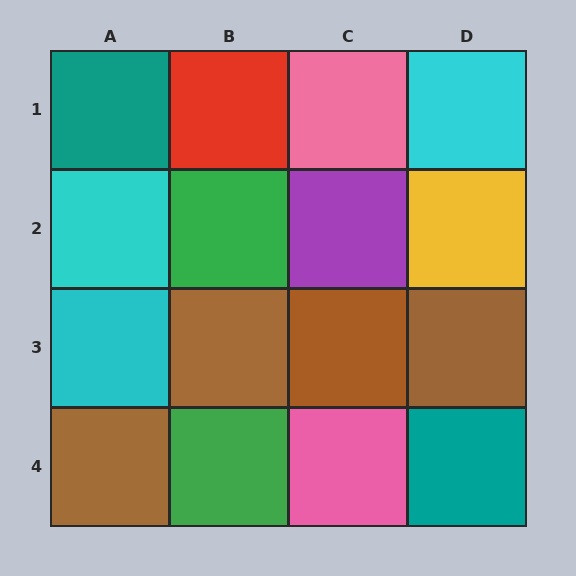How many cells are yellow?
1 cell is yellow.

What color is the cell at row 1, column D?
Cyan.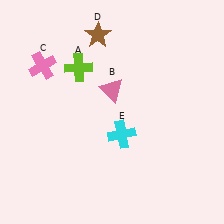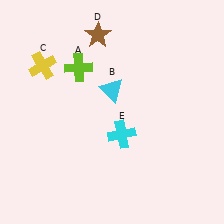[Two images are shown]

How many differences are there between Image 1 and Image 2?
There are 2 differences between the two images.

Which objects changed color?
B changed from pink to cyan. C changed from pink to yellow.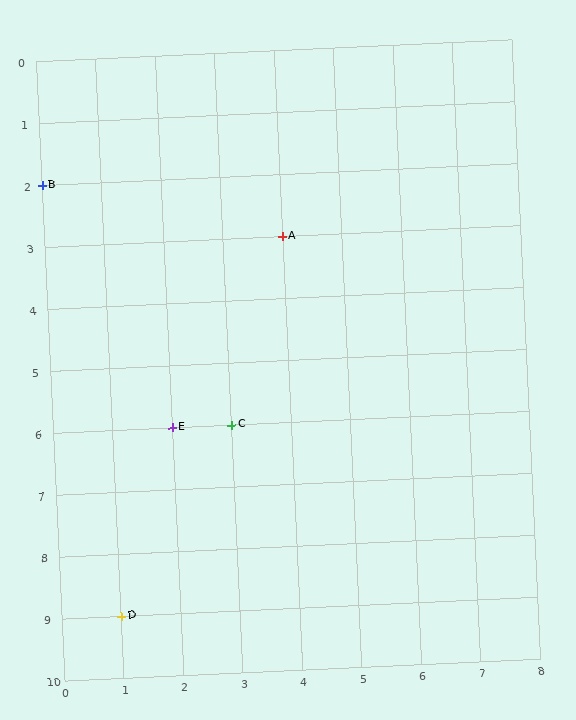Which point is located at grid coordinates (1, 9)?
Point D is at (1, 9).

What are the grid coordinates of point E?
Point E is at grid coordinates (2, 6).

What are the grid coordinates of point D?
Point D is at grid coordinates (1, 9).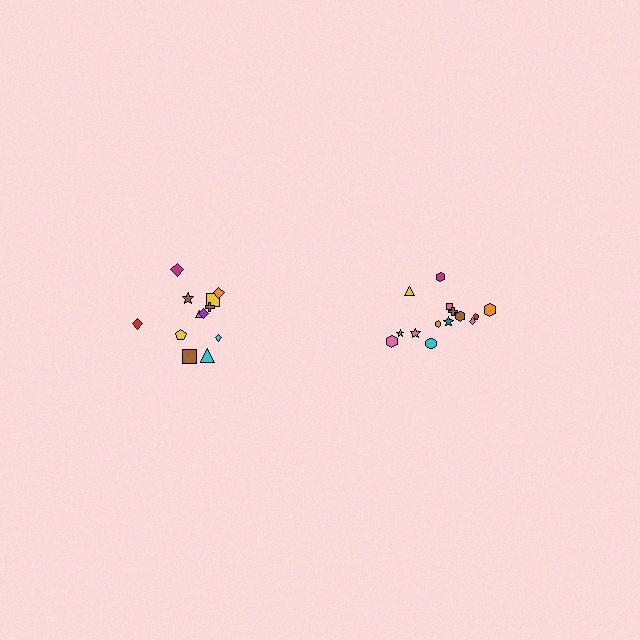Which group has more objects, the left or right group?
The right group.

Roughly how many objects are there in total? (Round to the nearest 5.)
Roughly 25 objects in total.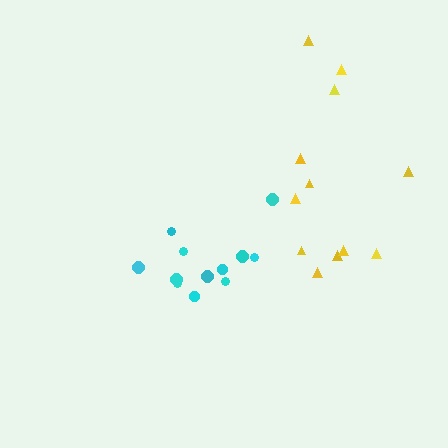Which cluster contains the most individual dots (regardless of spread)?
Yellow (13).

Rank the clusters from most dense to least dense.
cyan, yellow.